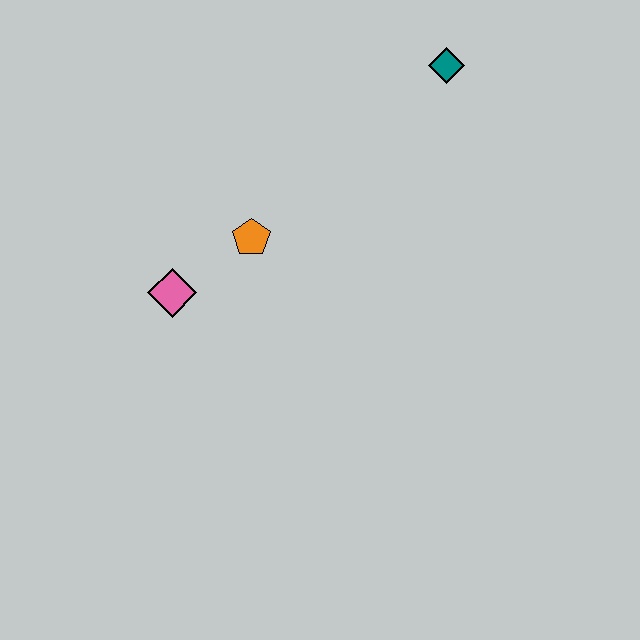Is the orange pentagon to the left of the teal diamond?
Yes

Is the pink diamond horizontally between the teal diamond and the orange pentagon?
No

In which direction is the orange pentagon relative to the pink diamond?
The orange pentagon is to the right of the pink diamond.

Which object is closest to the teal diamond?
The orange pentagon is closest to the teal diamond.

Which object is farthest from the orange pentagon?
The teal diamond is farthest from the orange pentagon.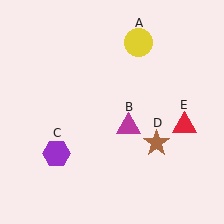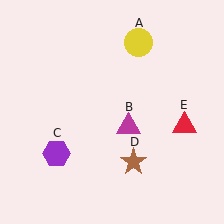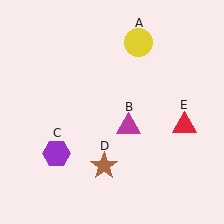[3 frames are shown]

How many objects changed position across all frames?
1 object changed position: brown star (object D).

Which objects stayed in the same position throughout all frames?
Yellow circle (object A) and magenta triangle (object B) and purple hexagon (object C) and red triangle (object E) remained stationary.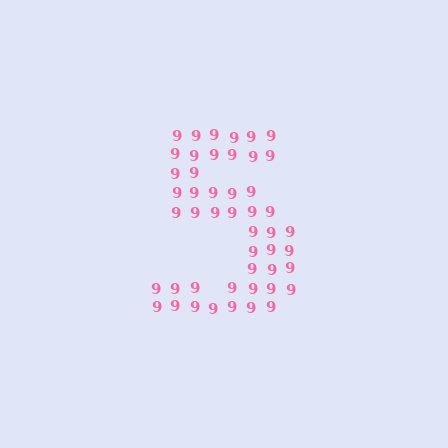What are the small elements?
The small elements are digit 9's.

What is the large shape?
The large shape is the digit 5.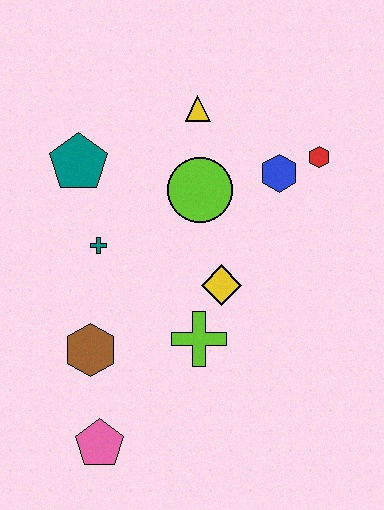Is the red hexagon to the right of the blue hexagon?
Yes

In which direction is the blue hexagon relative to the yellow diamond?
The blue hexagon is above the yellow diamond.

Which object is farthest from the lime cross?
The yellow triangle is farthest from the lime cross.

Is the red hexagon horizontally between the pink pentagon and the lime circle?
No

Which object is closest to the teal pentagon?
The teal cross is closest to the teal pentagon.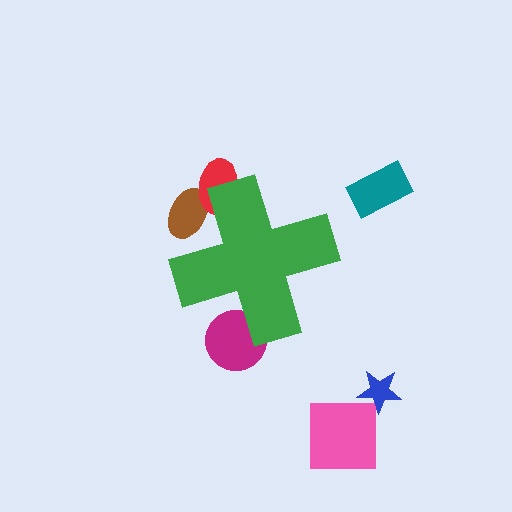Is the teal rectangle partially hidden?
No, the teal rectangle is fully visible.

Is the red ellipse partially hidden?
Yes, the red ellipse is partially hidden behind the green cross.